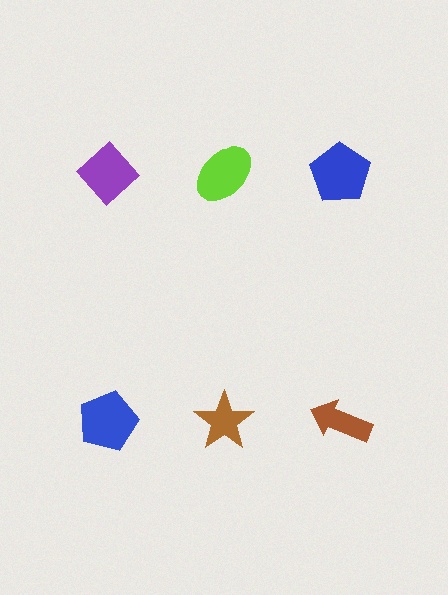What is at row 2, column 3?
A brown arrow.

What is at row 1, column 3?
A blue pentagon.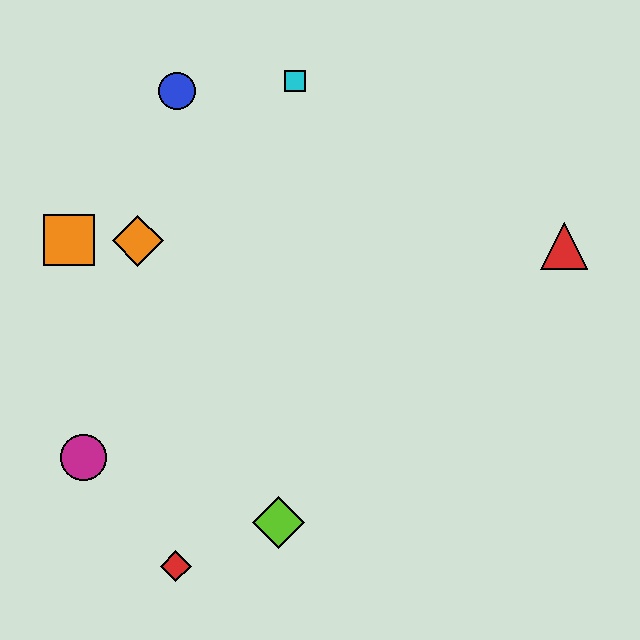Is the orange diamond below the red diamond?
No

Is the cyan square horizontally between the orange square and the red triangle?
Yes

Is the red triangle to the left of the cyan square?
No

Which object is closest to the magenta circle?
The red diamond is closest to the magenta circle.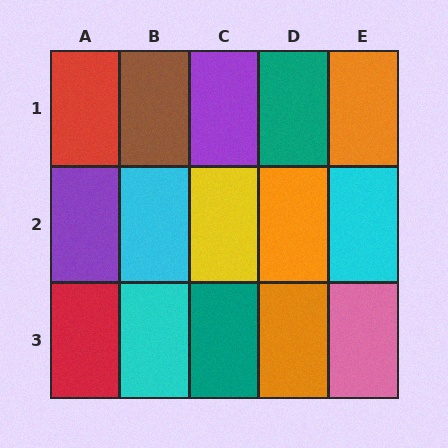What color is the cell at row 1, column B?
Brown.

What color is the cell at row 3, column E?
Pink.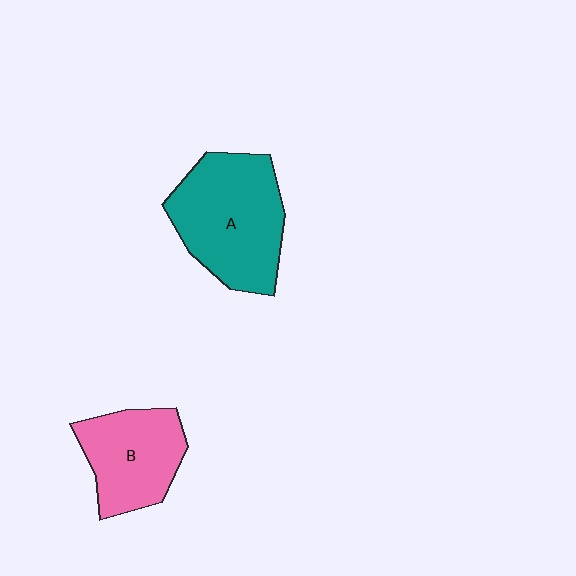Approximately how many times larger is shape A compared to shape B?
Approximately 1.4 times.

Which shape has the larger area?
Shape A (teal).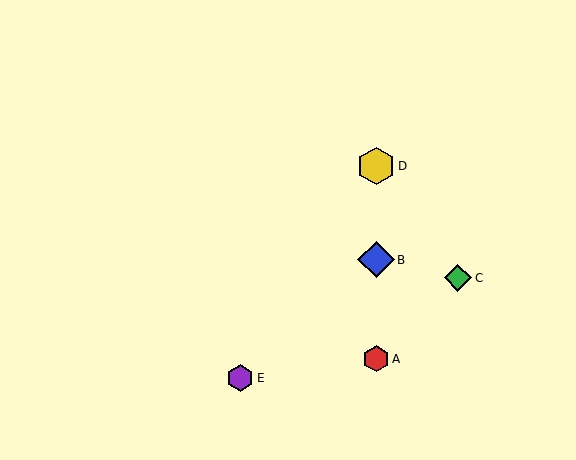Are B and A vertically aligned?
Yes, both are at x≈376.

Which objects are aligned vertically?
Objects A, B, D are aligned vertically.